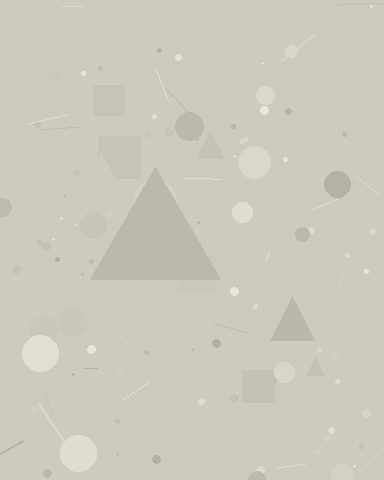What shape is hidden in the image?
A triangle is hidden in the image.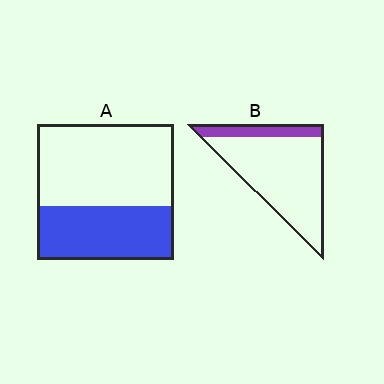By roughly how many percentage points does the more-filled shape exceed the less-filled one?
By roughly 20 percentage points (A over B).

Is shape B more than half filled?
No.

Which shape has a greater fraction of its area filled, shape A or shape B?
Shape A.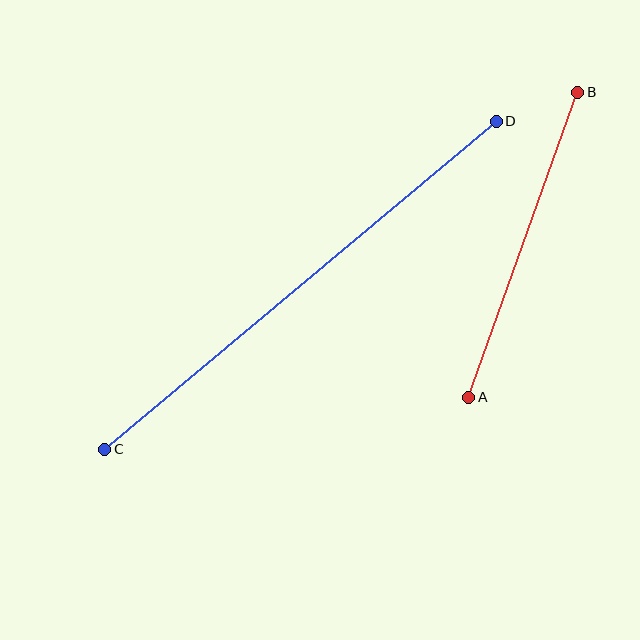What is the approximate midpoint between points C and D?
The midpoint is at approximately (300, 285) pixels.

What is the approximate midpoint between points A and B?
The midpoint is at approximately (523, 245) pixels.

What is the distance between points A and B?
The distance is approximately 324 pixels.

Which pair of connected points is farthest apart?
Points C and D are farthest apart.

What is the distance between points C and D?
The distance is approximately 511 pixels.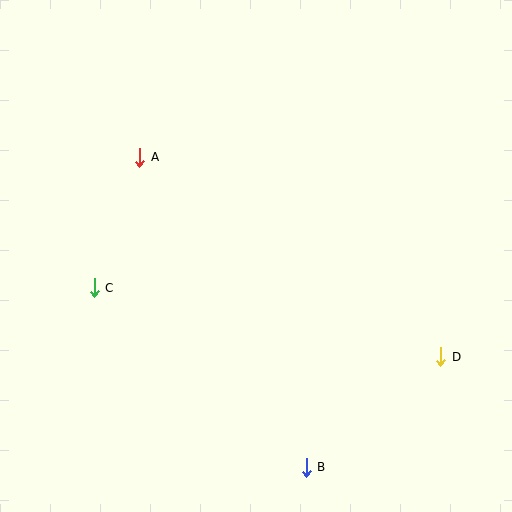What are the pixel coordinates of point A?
Point A is at (140, 157).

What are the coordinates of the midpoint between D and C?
The midpoint between D and C is at (268, 322).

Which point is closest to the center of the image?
Point A at (140, 157) is closest to the center.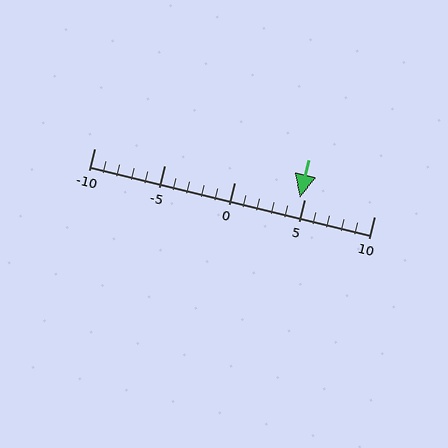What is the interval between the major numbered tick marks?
The major tick marks are spaced 5 units apart.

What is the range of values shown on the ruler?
The ruler shows values from -10 to 10.